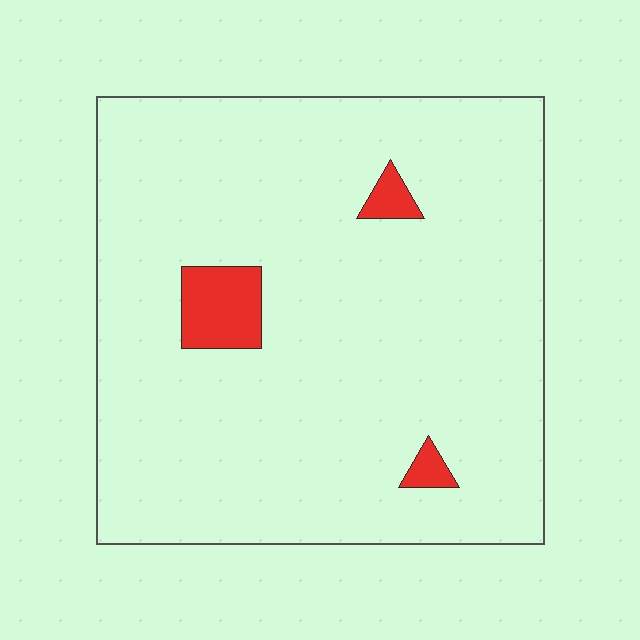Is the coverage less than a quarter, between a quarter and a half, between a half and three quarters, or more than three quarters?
Less than a quarter.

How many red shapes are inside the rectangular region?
3.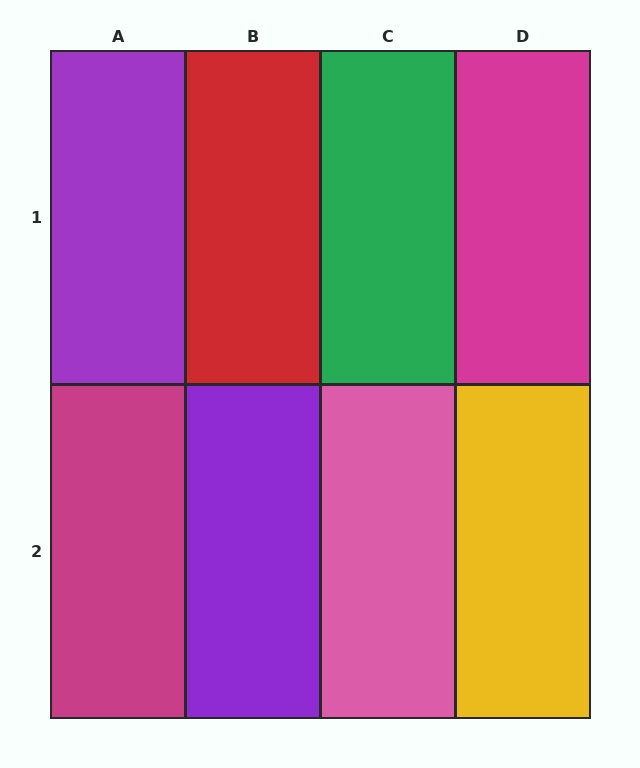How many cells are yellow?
1 cell is yellow.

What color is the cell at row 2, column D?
Yellow.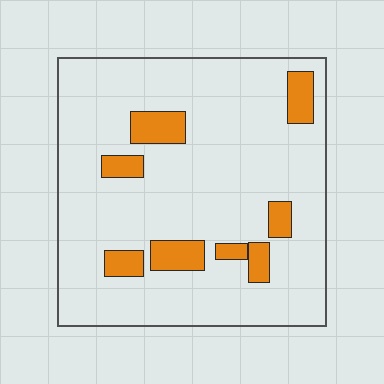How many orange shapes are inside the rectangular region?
8.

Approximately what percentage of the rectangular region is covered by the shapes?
Approximately 15%.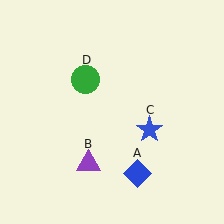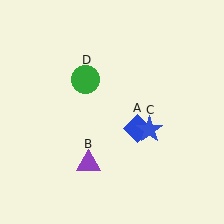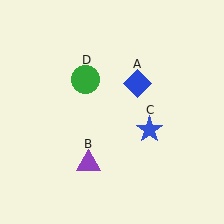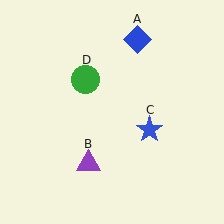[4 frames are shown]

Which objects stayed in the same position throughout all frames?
Purple triangle (object B) and blue star (object C) and green circle (object D) remained stationary.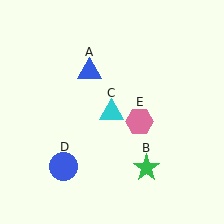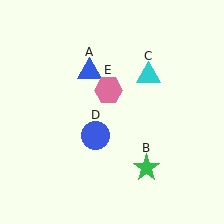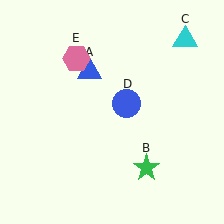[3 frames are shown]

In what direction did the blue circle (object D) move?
The blue circle (object D) moved up and to the right.